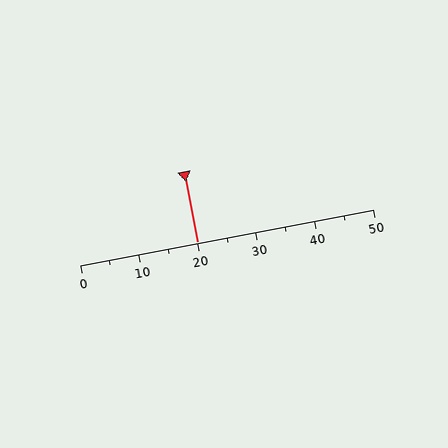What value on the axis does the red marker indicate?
The marker indicates approximately 20.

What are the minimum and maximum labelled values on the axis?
The axis runs from 0 to 50.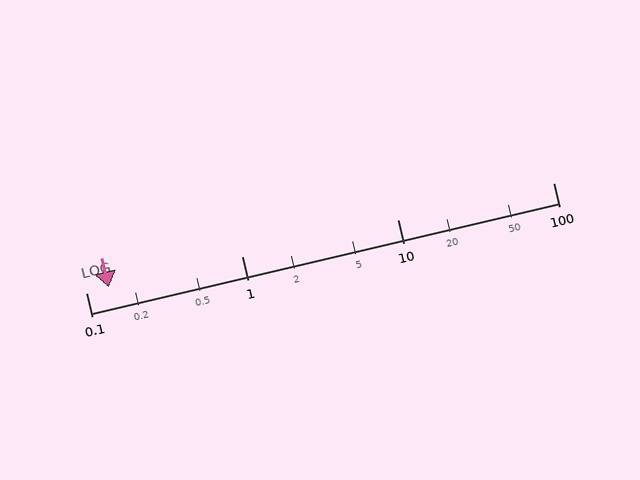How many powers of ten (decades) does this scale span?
The scale spans 3 decades, from 0.1 to 100.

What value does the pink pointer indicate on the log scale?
The pointer indicates approximately 0.14.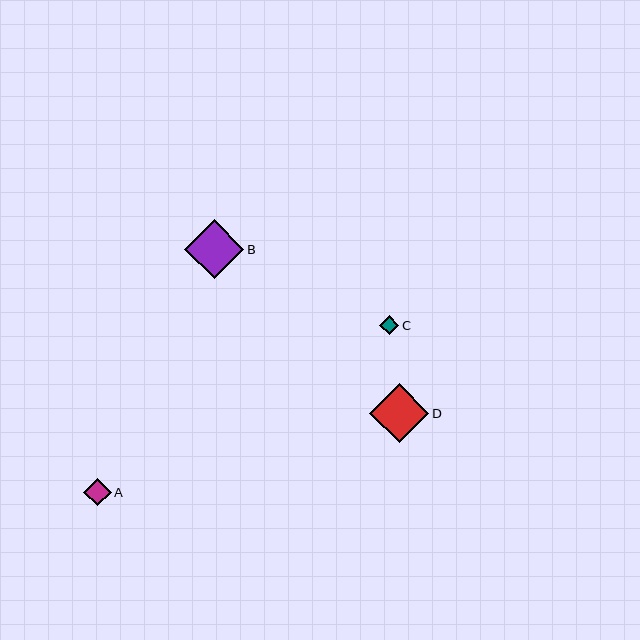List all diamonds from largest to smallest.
From largest to smallest: B, D, A, C.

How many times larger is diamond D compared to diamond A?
Diamond D is approximately 2.1 times the size of diamond A.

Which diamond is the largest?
Diamond B is the largest with a size of approximately 59 pixels.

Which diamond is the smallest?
Diamond C is the smallest with a size of approximately 19 pixels.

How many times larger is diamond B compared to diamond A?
Diamond B is approximately 2.2 times the size of diamond A.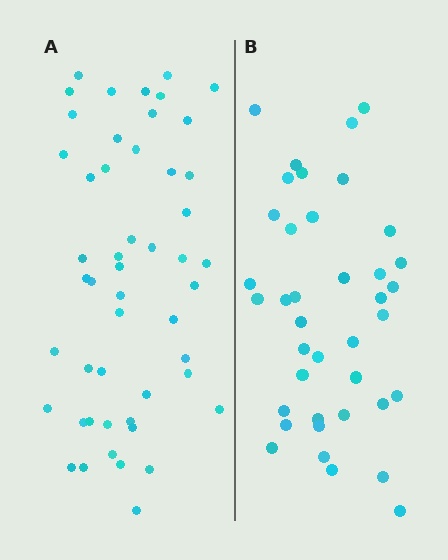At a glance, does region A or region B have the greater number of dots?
Region A (the left region) has more dots.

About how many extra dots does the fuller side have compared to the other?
Region A has roughly 12 or so more dots than region B.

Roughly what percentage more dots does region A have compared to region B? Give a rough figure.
About 30% more.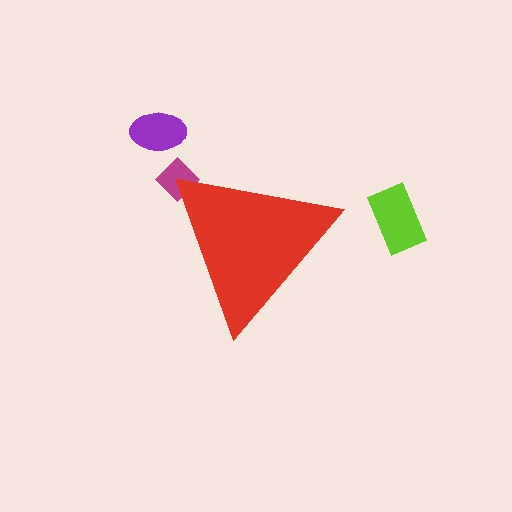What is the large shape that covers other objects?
A red triangle.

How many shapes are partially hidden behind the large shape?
1 shape is partially hidden.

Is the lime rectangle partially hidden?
No, the lime rectangle is fully visible.